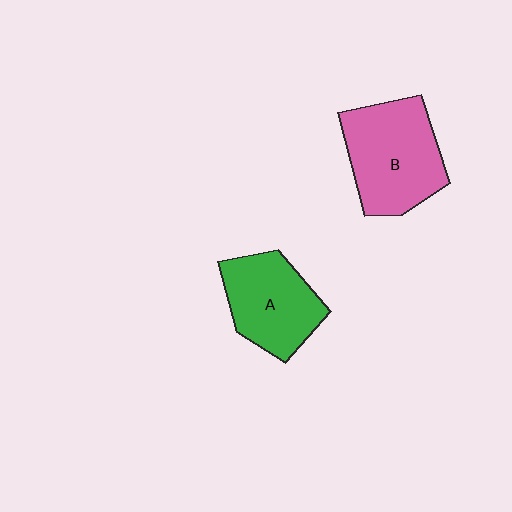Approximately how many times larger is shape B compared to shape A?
Approximately 1.2 times.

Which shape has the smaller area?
Shape A (green).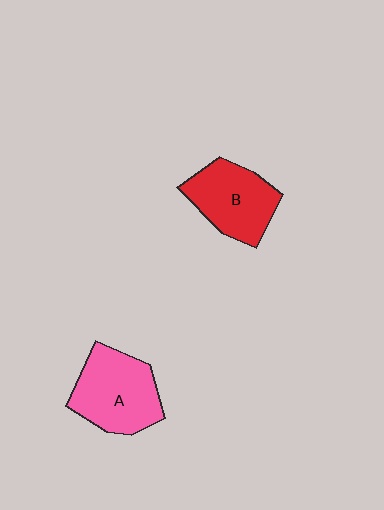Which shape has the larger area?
Shape A (pink).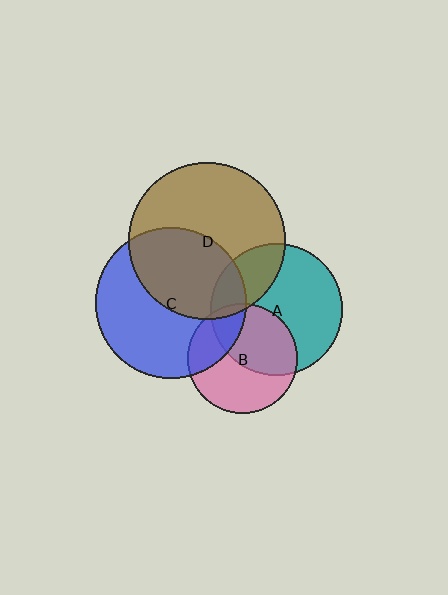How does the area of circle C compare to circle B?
Approximately 1.9 times.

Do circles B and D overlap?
Yes.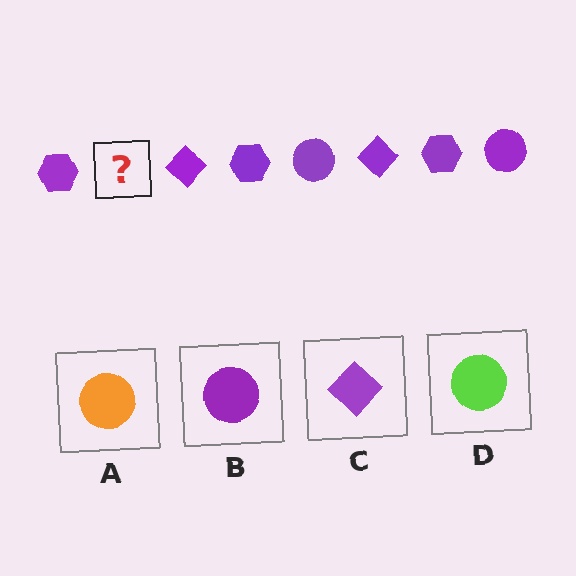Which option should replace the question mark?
Option B.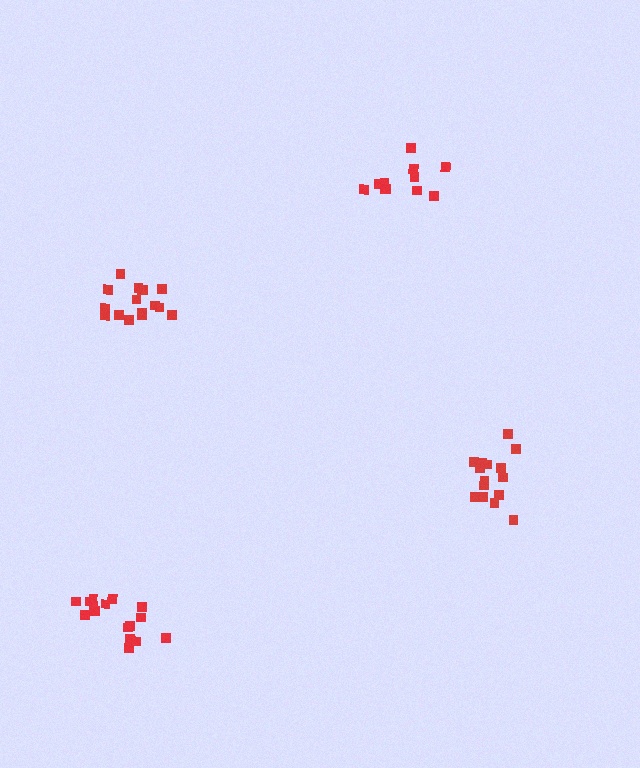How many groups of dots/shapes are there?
There are 4 groups.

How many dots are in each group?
Group 1: 17 dots, Group 2: 11 dots, Group 3: 15 dots, Group 4: 16 dots (59 total).